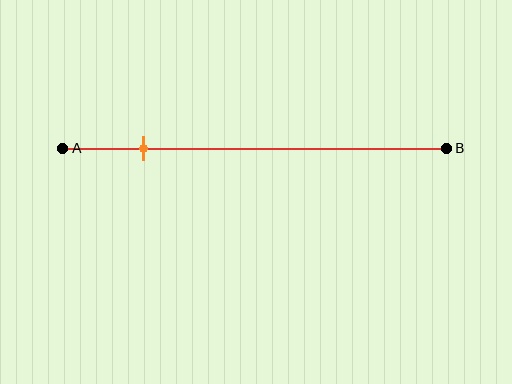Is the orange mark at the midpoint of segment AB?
No, the mark is at about 20% from A, not at the 50% midpoint.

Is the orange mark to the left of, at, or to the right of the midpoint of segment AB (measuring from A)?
The orange mark is to the left of the midpoint of segment AB.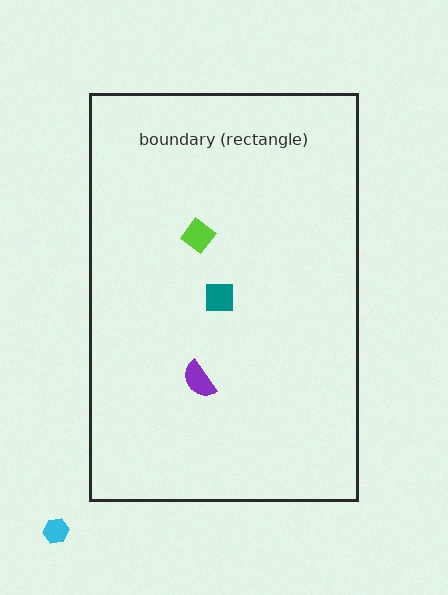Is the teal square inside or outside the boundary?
Inside.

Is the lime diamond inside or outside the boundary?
Inside.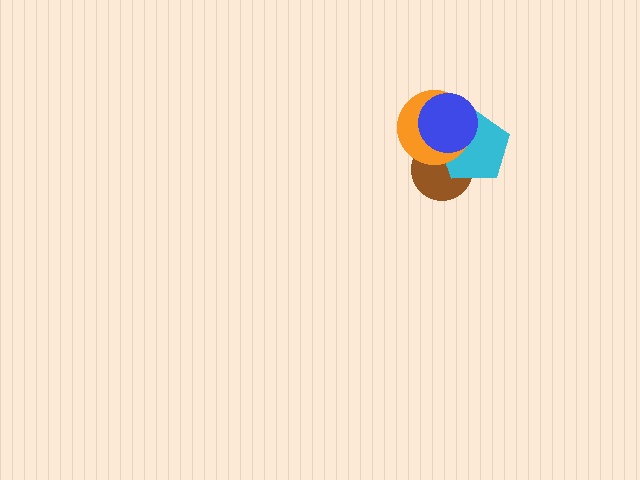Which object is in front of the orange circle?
The blue circle is in front of the orange circle.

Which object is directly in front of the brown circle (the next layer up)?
The cyan pentagon is directly in front of the brown circle.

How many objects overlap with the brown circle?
3 objects overlap with the brown circle.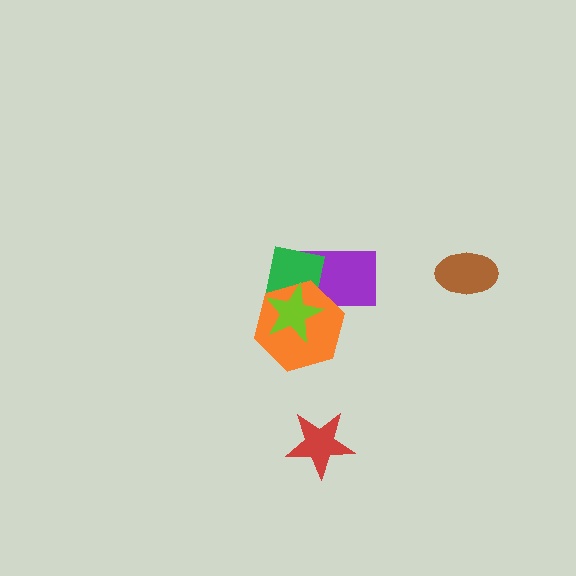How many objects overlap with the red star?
0 objects overlap with the red star.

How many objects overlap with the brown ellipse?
0 objects overlap with the brown ellipse.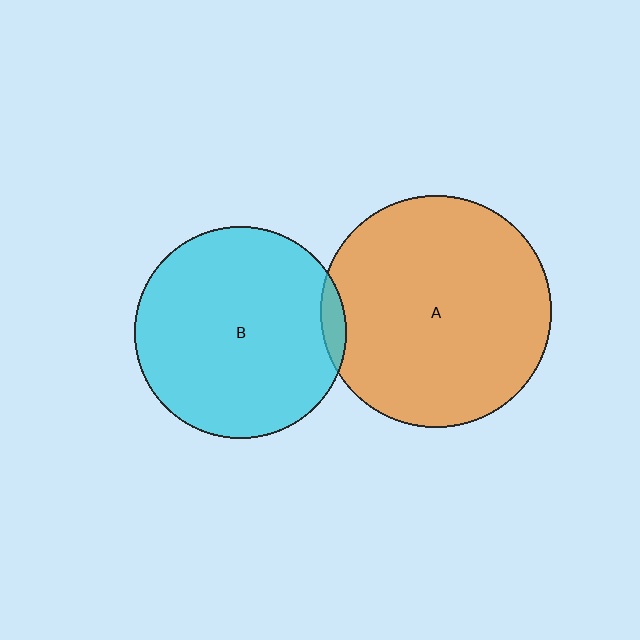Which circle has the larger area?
Circle A (orange).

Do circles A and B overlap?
Yes.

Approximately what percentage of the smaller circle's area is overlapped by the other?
Approximately 5%.